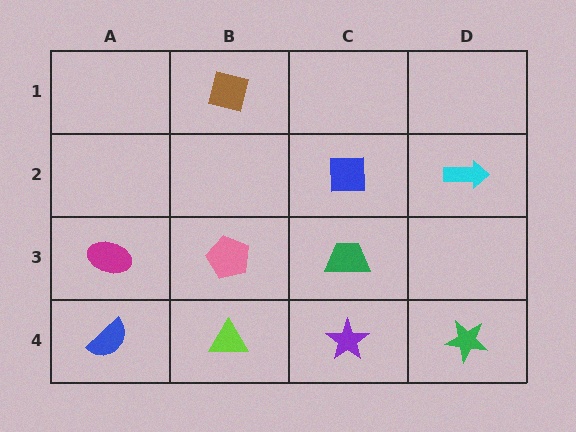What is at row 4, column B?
A lime triangle.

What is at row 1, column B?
A brown square.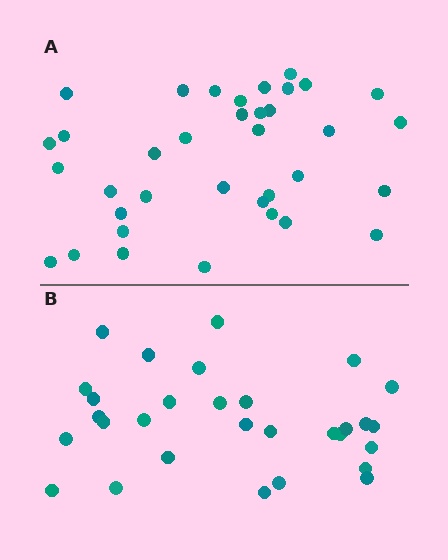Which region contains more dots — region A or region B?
Region A (the top region) has more dots.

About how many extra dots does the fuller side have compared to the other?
Region A has about 6 more dots than region B.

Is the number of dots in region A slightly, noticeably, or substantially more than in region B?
Region A has only slightly more — the two regions are fairly close. The ratio is roughly 1.2 to 1.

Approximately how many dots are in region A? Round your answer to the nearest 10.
About 40 dots. (The exact count is 36, which rounds to 40.)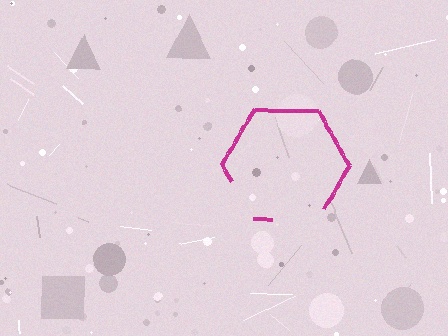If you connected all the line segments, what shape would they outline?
They would outline a hexagon.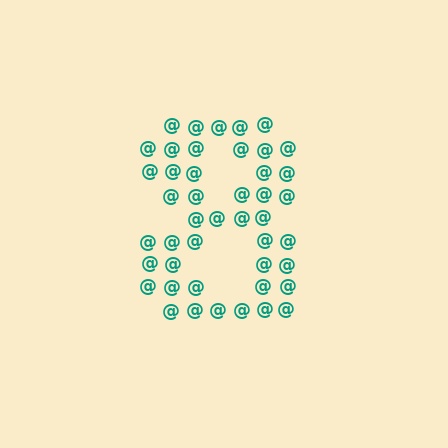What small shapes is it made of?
It is made of small at signs.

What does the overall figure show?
The overall figure shows the digit 8.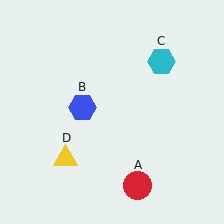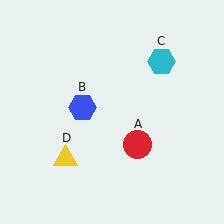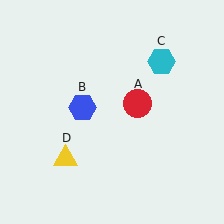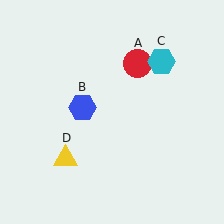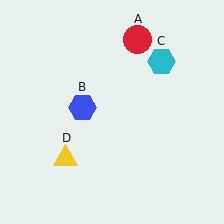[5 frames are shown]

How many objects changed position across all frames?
1 object changed position: red circle (object A).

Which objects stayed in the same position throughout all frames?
Blue hexagon (object B) and cyan hexagon (object C) and yellow triangle (object D) remained stationary.